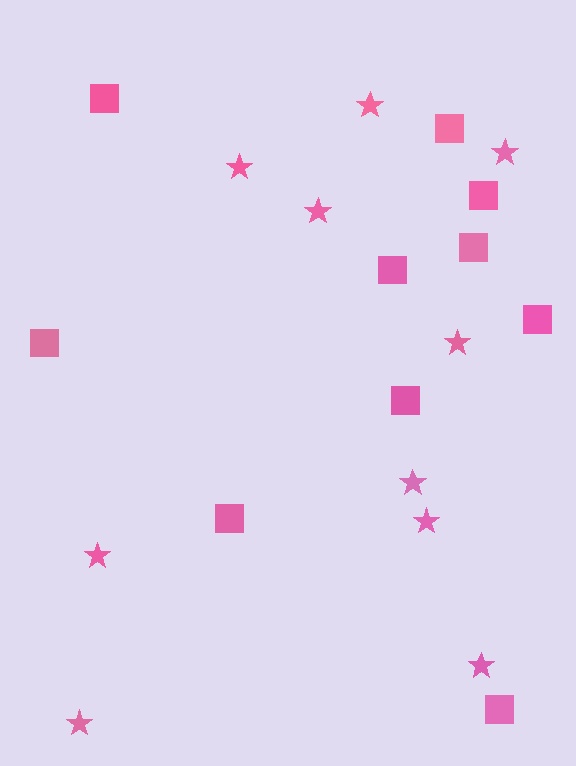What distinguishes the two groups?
There are 2 groups: one group of stars (10) and one group of squares (10).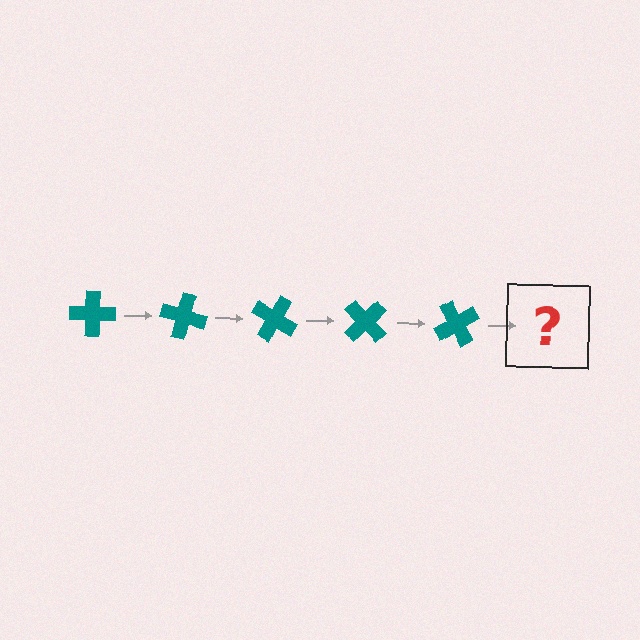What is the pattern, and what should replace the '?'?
The pattern is that the cross rotates 15 degrees each step. The '?' should be a teal cross rotated 75 degrees.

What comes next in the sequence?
The next element should be a teal cross rotated 75 degrees.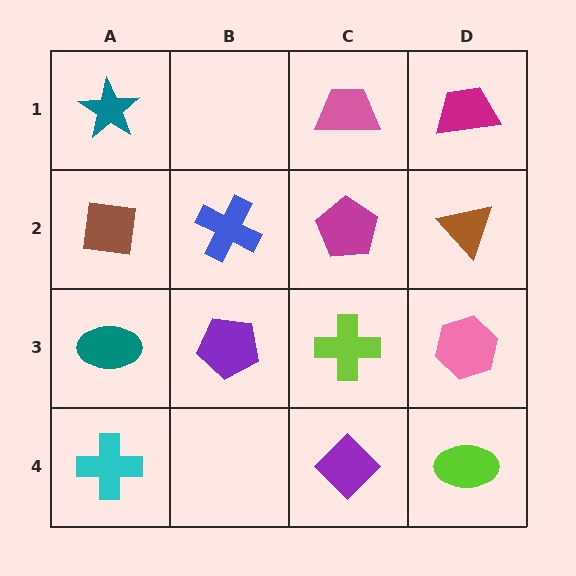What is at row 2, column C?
A magenta pentagon.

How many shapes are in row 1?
3 shapes.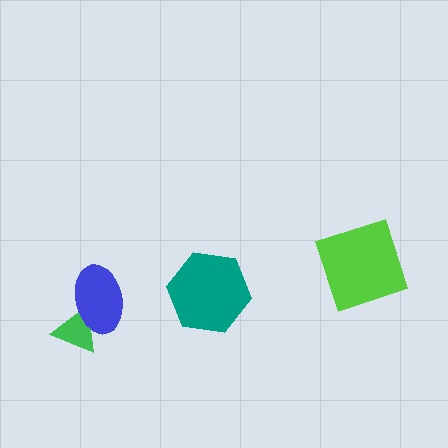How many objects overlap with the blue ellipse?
1 object overlaps with the blue ellipse.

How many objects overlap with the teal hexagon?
0 objects overlap with the teal hexagon.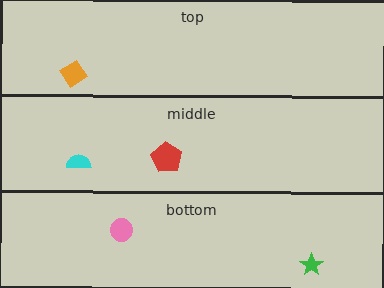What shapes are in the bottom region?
The pink circle, the green star.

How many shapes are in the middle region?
2.